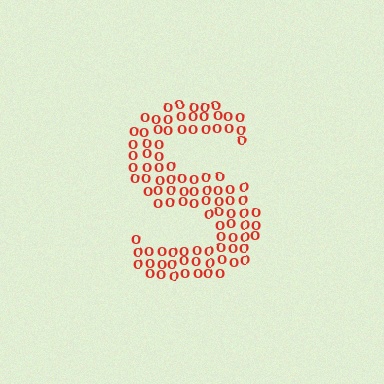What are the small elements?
The small elements are letter O's.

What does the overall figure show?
The overall figure shows the letter S.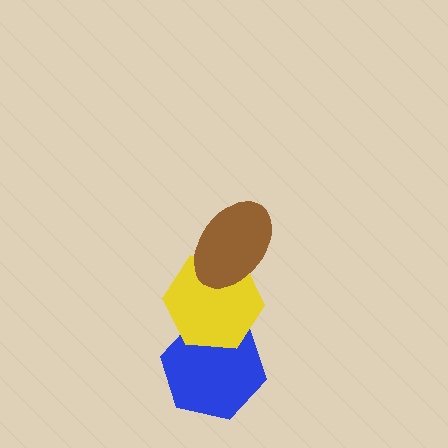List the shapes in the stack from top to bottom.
From top to bottom: the brown ellipse, the yellow hexagon, the blue hexagon.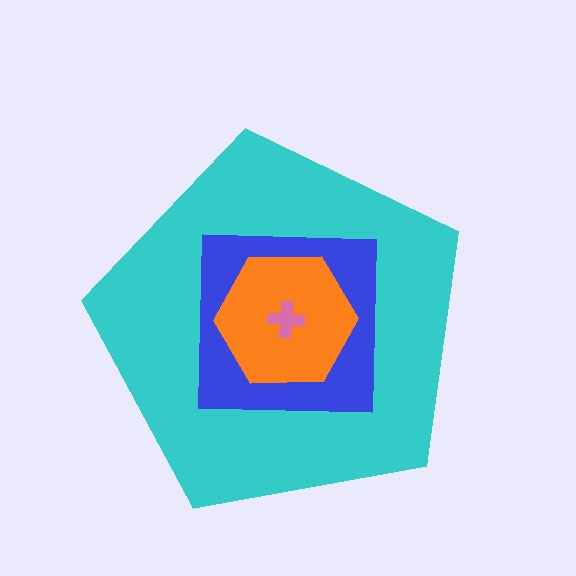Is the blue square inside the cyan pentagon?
Yes.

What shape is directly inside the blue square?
The orange hexagon.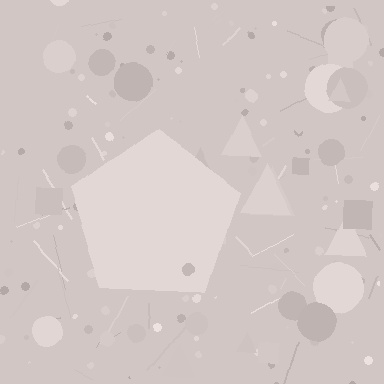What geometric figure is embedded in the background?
A pentagon is embedded in the background.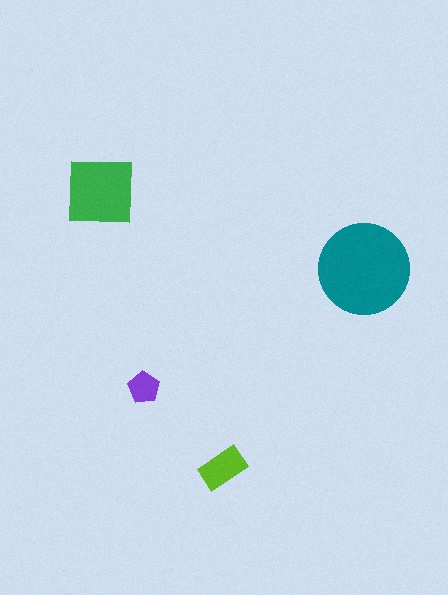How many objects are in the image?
There are 4 objects in the image.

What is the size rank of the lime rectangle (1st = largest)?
3rd.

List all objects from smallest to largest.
The purple pentagon, the lime rectangle, the green square, the teal circle.